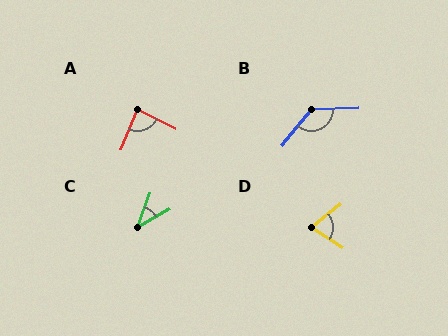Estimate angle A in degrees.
Approximately 86 degrees.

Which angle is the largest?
B, at approximately 131 degrees.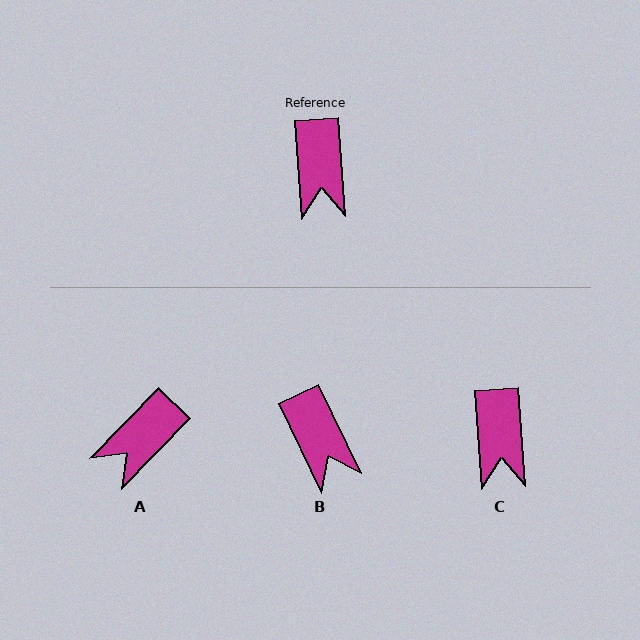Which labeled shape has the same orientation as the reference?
C.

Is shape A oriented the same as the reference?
No, it is off by about 48 degrees.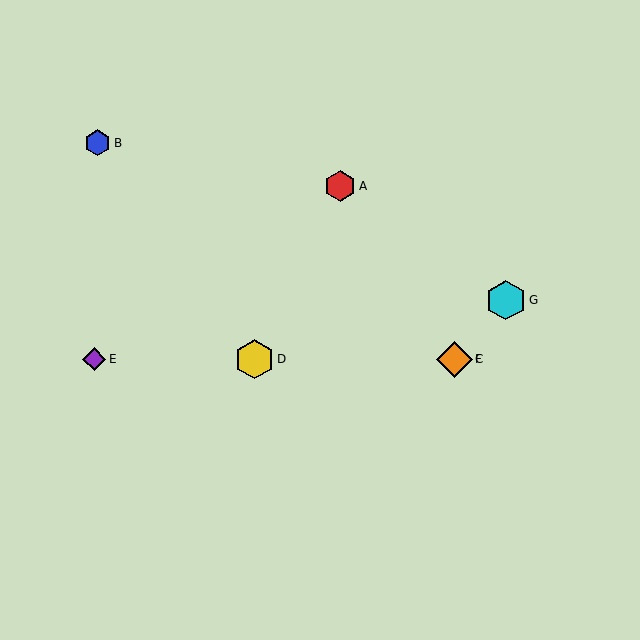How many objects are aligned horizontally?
4 objects (C, D, E, F) are aligned horizontally.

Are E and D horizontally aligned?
Yes, both are at y≈359.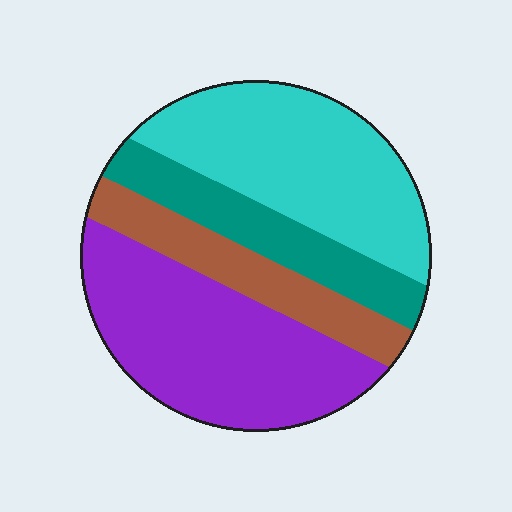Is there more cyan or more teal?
Cyan.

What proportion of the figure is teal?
Teal covers around 15% of the figure.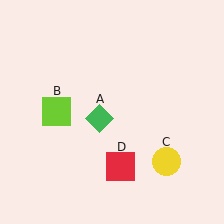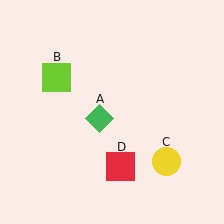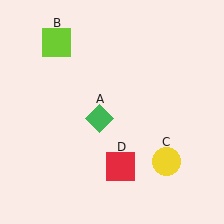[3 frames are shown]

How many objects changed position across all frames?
1 object changed position: lime square (object B).